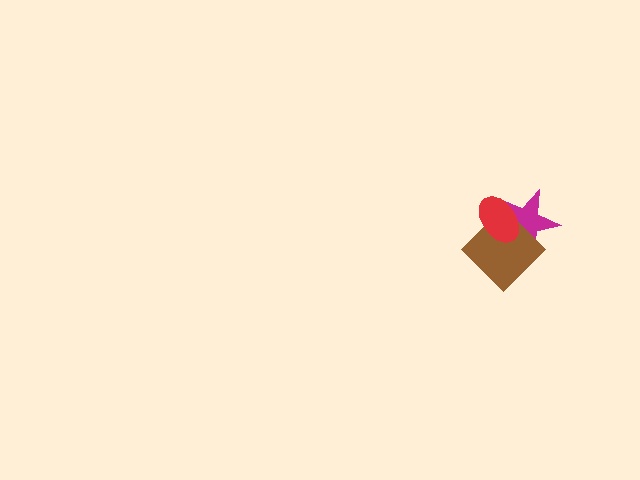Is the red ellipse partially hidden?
No, no other shape covers it.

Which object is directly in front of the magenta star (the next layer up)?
The brown diamond is directly in front of the magenta star.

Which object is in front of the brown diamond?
The red ellipse is in front of the brown diamond.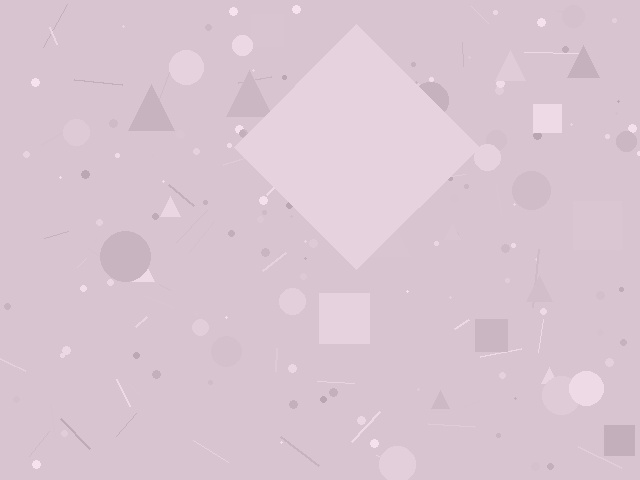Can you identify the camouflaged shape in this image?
The camouflaged shape is a diamond.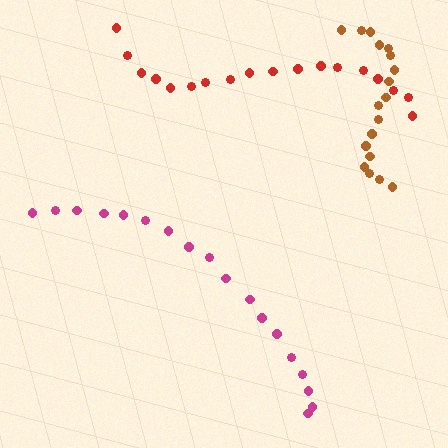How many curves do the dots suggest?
There are 3 distinct paths.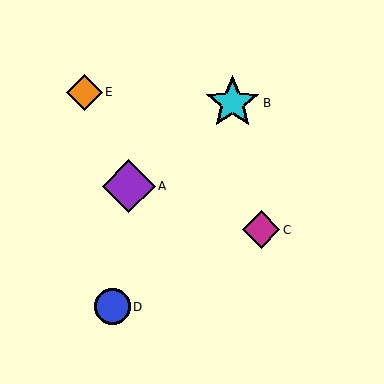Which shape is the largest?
The cyan star (labeled B) is the largest.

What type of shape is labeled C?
Shape C is a magenta diamond.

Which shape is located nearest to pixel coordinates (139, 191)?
The purple diamond (labeled A) at (129, 186) is nearest to that location.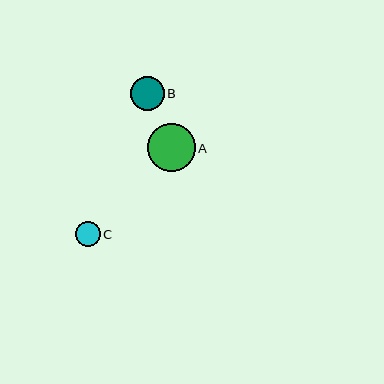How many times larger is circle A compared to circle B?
Circle A is approximately 1.4 times the size of circle B.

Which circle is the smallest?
Circle C is the smallest with a size of approximately 25 pixels.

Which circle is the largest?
Circle A is the largest with a size of approximately 48 pixels.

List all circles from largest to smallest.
From largest to smallest: A, B, C.